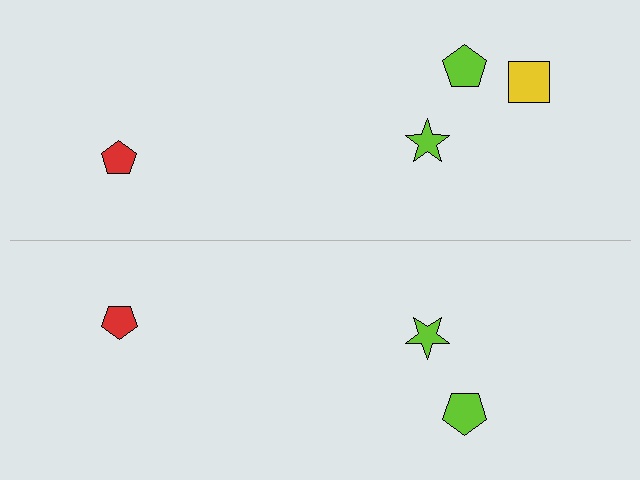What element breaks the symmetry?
A yellow square is missing from the bottom side.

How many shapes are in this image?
There are 7 shapes in this image.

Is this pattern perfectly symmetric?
No, the pattern is not perfectly symmetric. A yellow square is missing from the bottom side.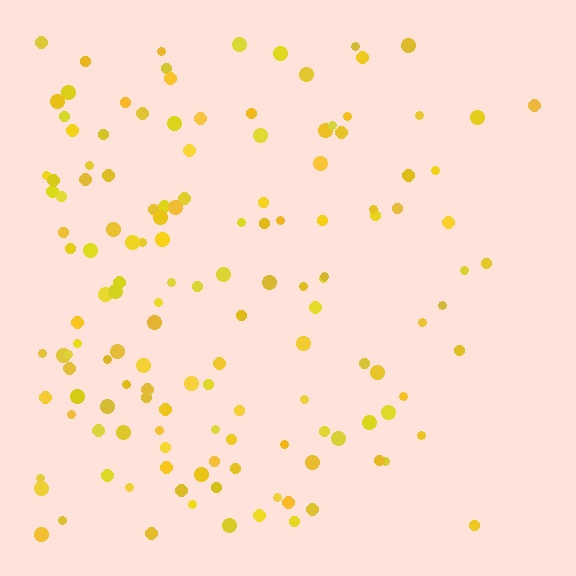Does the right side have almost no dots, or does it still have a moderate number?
Still a moderate number, just noticeably fewer than the left.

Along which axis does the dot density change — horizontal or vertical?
Horizontal.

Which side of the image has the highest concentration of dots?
The left.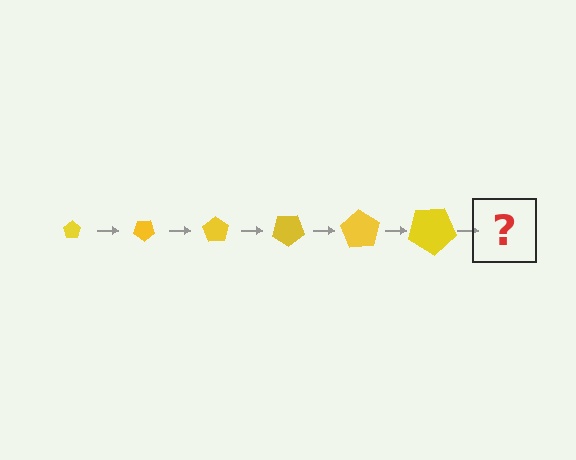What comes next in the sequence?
The next element should be a pentagon, larger than the previous one and rotated 210 degrees from the start.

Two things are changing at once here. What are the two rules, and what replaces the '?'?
The two rules are that the pentagon grows larger each step and it rotates 35 degrees each step. The '?' should be a pentagon, larger than the previous one and rotated 210 degrees from the start.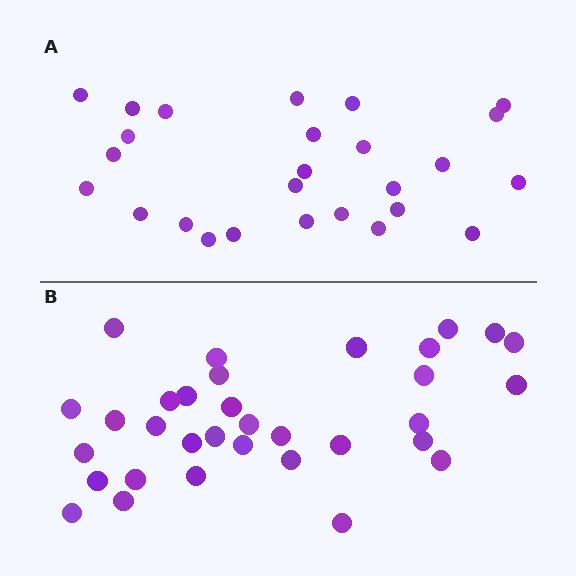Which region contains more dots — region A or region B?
Region B (the bottom region) has more dots.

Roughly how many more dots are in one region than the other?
Region B has roughly 8 or so more dots than region A.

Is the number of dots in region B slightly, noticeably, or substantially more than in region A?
Region B has noticeably more, but not dramatically so. The ratio is roughly 1.3 to 1.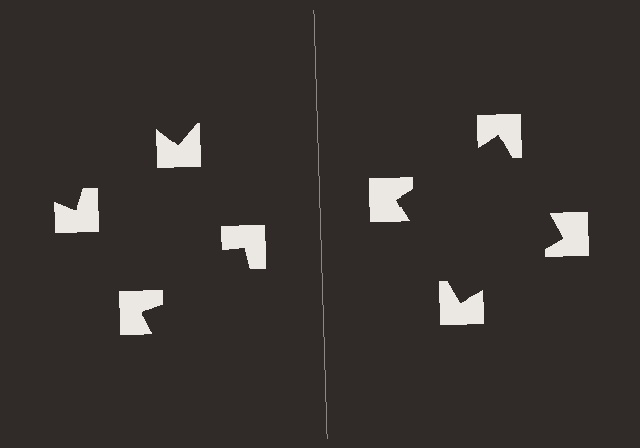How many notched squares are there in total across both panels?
8 — 4 on each side.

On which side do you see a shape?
An illusory square appears on the right side. On the left side the wedge cuts are rotated, so no coherent shape forms.